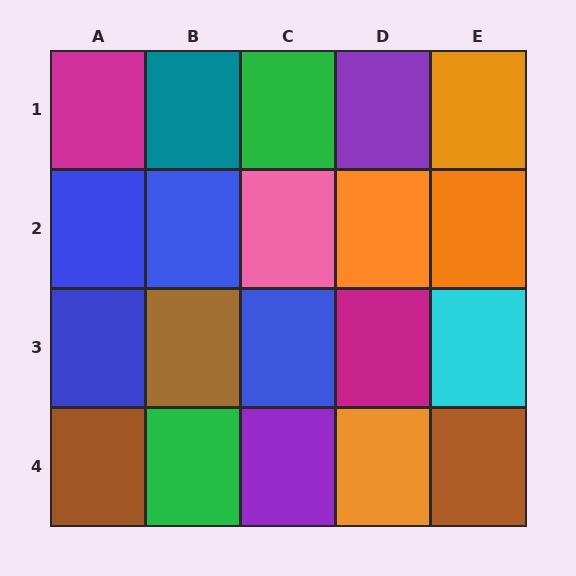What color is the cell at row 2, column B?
Blue.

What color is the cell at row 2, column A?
Blue.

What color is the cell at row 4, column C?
Purple.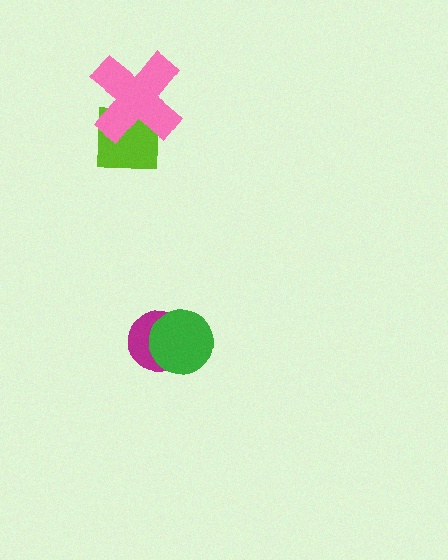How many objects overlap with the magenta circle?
1 object overlaps with the magenta circle.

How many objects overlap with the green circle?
1 object overlaps with the green circle.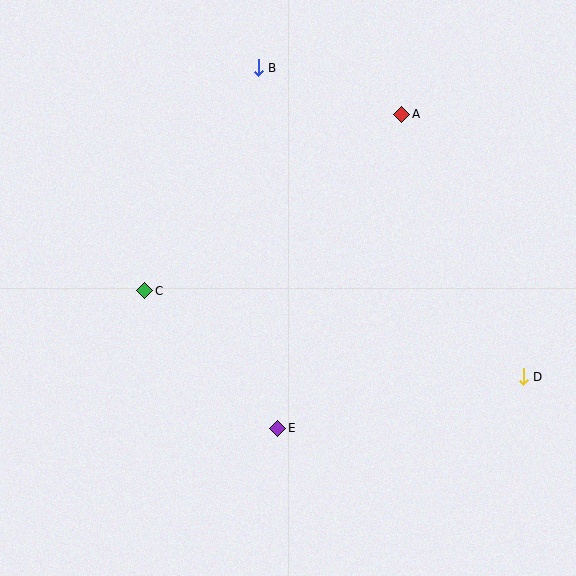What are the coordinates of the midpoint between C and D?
The midpoint between C and D is at (334, 334).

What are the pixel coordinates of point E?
Point E is at (278, 428).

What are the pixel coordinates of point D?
Point D is at (523, 377).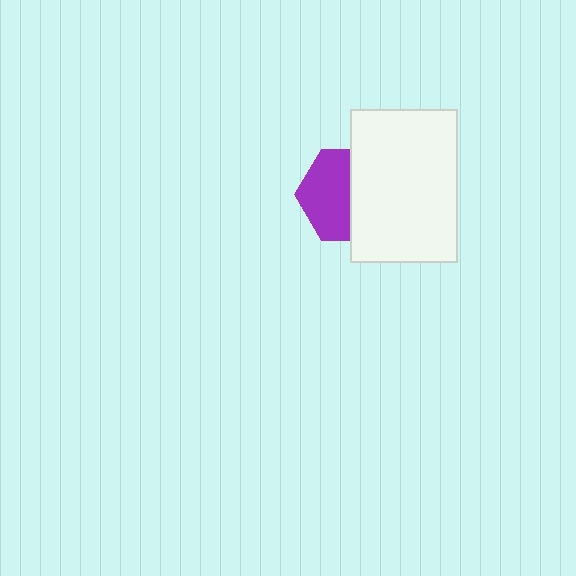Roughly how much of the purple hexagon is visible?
About half of it is visible (roughly 52%).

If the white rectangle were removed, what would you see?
You would see the complete purple hexagon.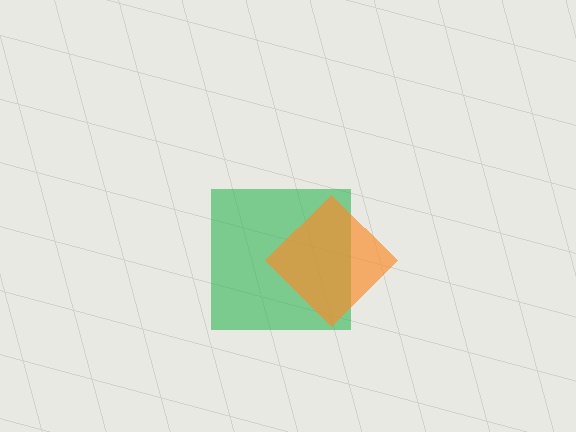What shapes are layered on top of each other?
The layered shapes are: a green square, an orange diamond.